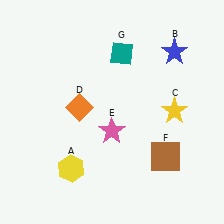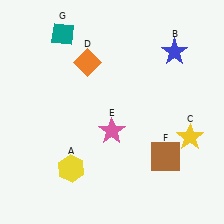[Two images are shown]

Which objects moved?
The objects that moved are: the yellow star (C), the orange diamond (D), the teal diamond (G).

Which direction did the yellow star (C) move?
The yellow star (C) moved down.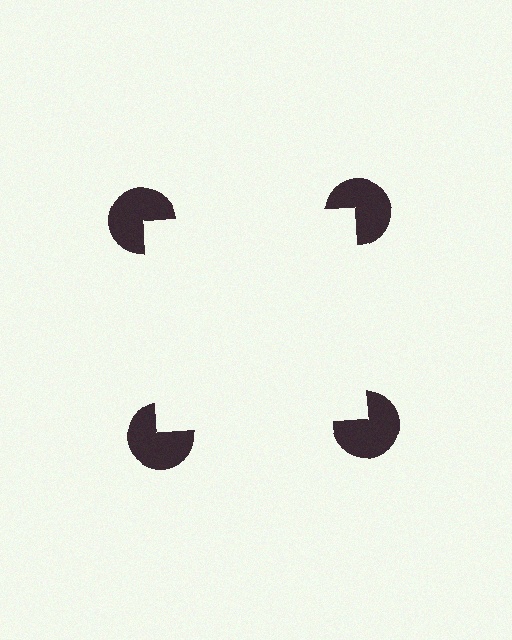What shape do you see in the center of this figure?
An illusory square — its edges are inferred from the aligned wedge cuts in the pac-man discs, not physically drawn.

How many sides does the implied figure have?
4 sides.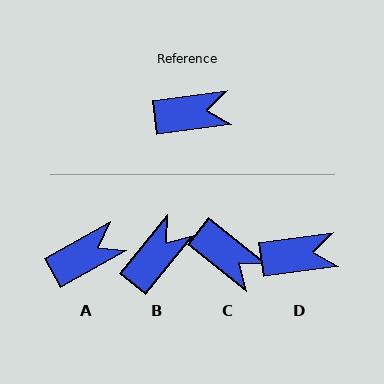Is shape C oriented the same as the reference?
No, it is off by about 46 degrees.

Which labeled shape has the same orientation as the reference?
D.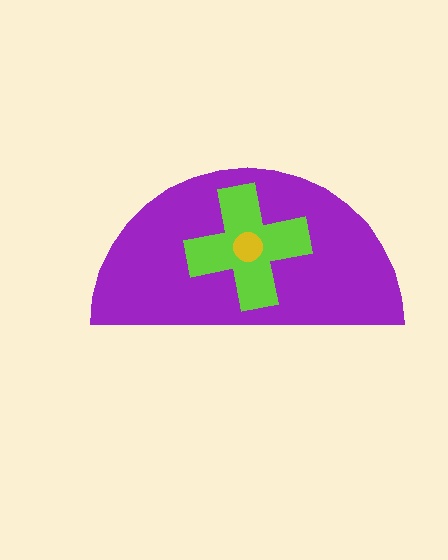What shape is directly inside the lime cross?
The yellow circle.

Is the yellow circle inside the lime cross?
Yes.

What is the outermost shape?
The purple semicircle.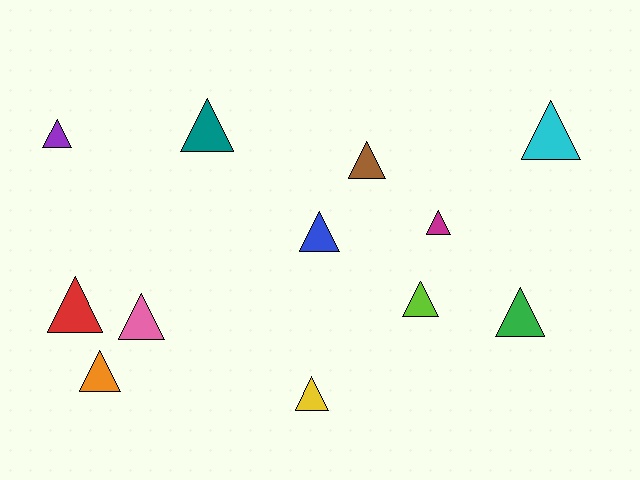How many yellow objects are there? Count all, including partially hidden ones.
There is 1 yellow object.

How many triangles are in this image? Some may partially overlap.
There are 12 triangles.